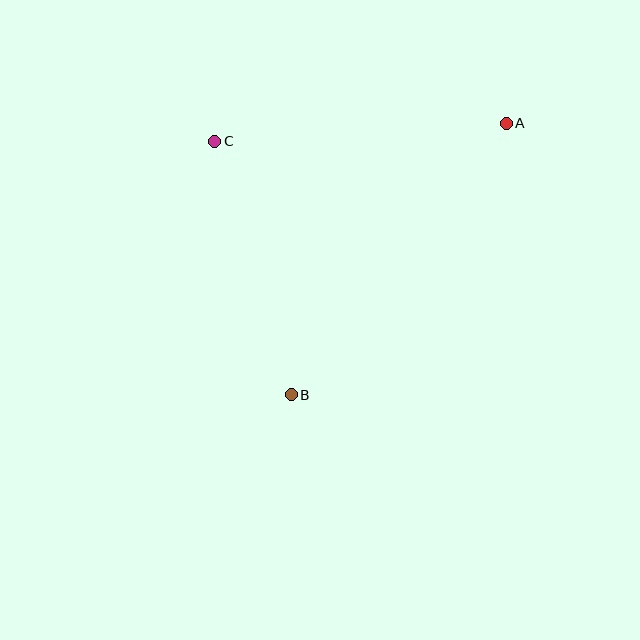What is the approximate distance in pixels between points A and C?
The distance between A and C is approximately 292 pixels.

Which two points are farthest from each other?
Points A and B are farthest from each other.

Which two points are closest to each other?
Points B and C are closest to each other.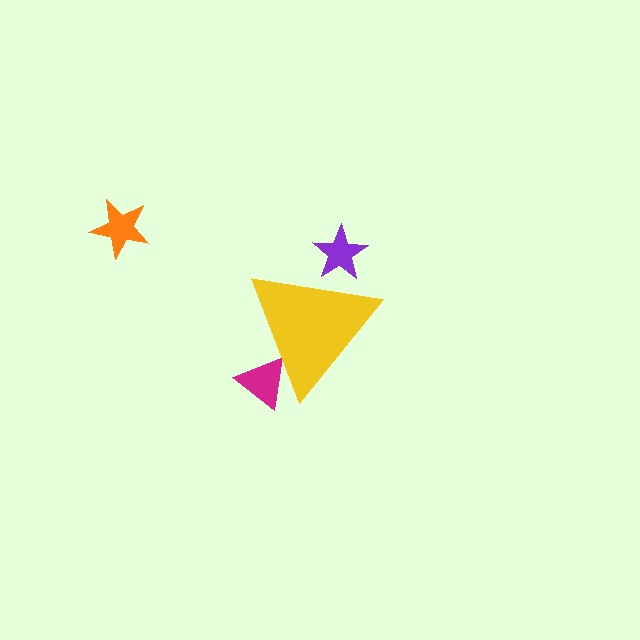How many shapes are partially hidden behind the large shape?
2 shapes are partially hidden.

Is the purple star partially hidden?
Yes, the purple star is partially hidden behind the yellow triangle.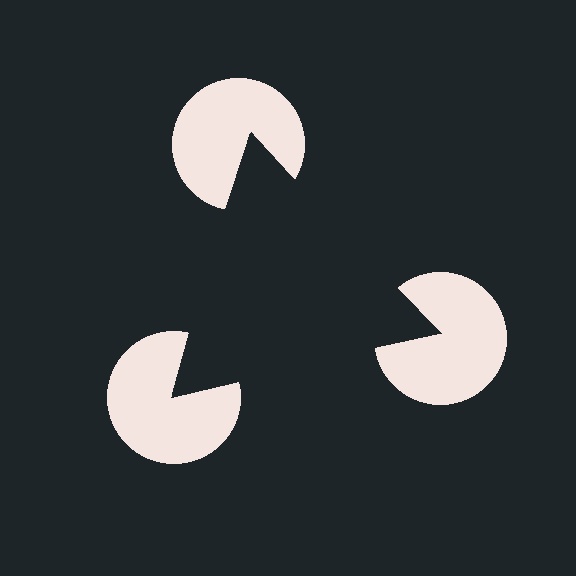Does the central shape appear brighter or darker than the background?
It typically appears slightly darker than the background, even though no actual brightness change is drawn.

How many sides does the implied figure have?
3 sides.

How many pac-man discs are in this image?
There are 3 — one at each vertex of the illusory triangle.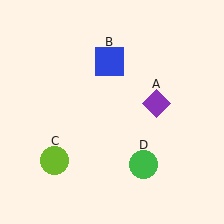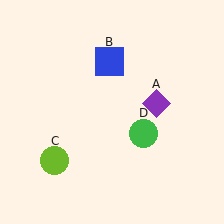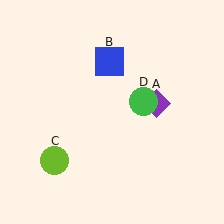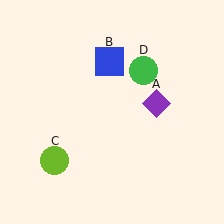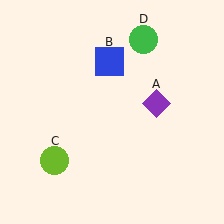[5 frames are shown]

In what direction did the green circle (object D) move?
The green circle (object D) moved up.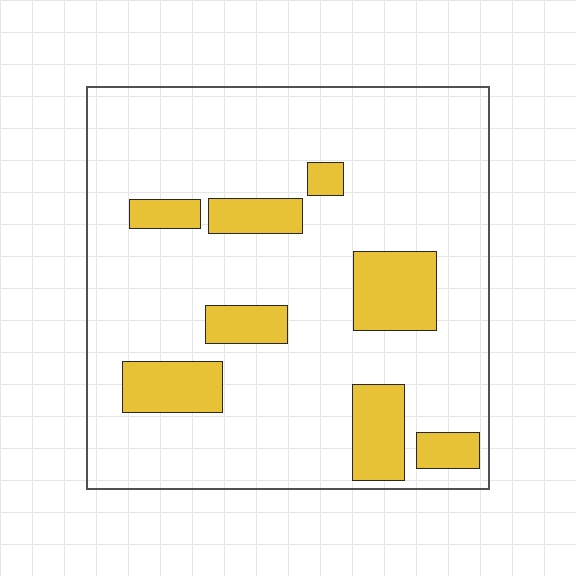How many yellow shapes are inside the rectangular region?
8.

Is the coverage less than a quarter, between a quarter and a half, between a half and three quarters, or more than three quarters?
Less than a quarter.